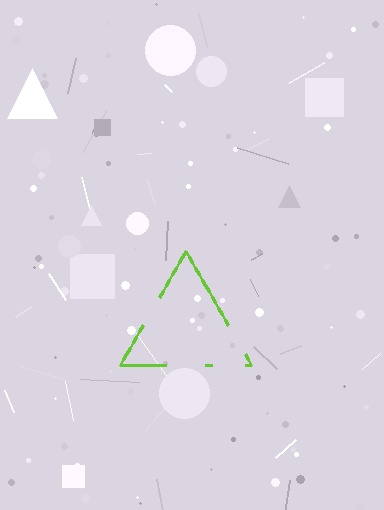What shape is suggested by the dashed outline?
The dashed outline suggests a triangle.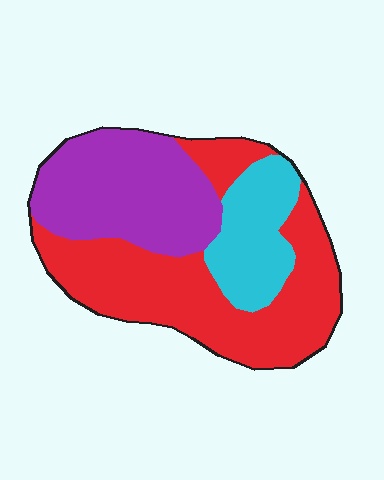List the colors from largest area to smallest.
From largest to smallest: red, purple, cyan.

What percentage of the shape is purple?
Purple covers about 35% of the shape.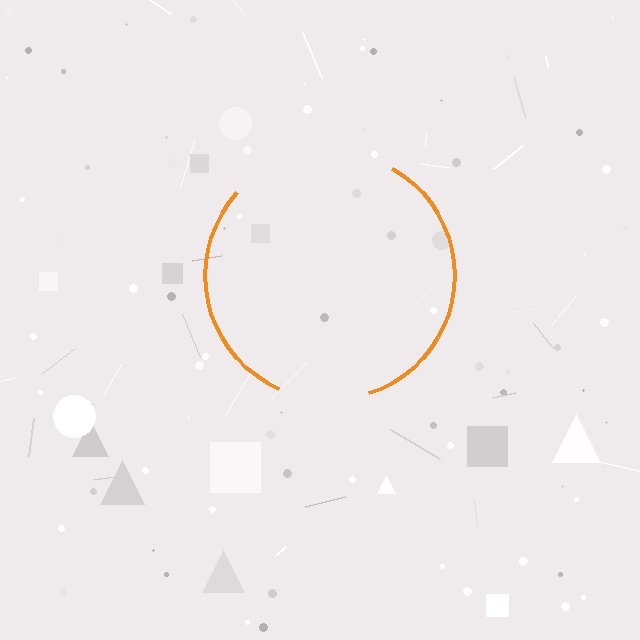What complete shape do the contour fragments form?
The contour fragments form a circle.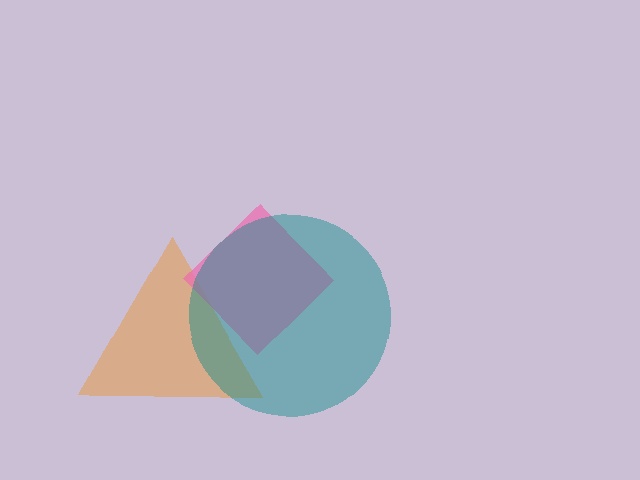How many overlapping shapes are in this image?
There are 3 overlapping shapes in the image.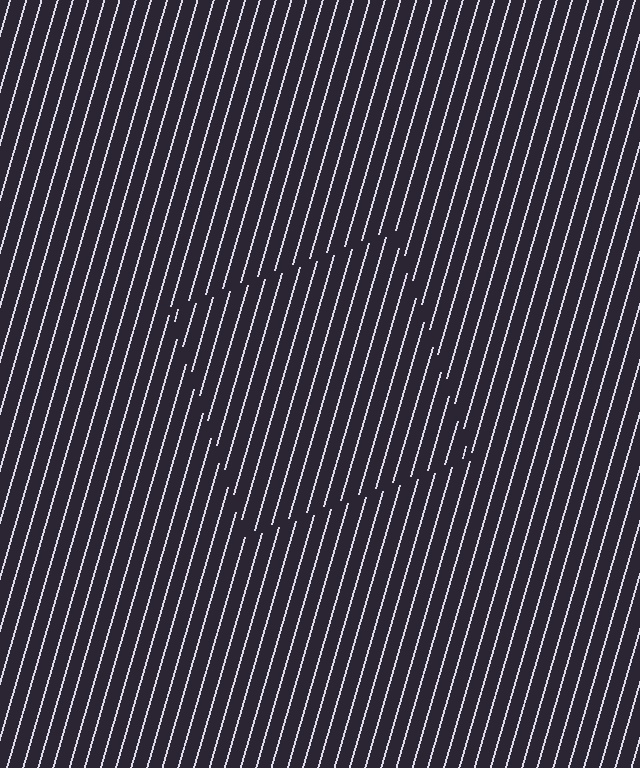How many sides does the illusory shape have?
4 sides — the line-ends trace a square.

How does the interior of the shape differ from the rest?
The interior of the shape contains the same grating, shifted by half a period — the contour is defined by the phase discontinuity where line-ends from the inner and outer gratings abut.